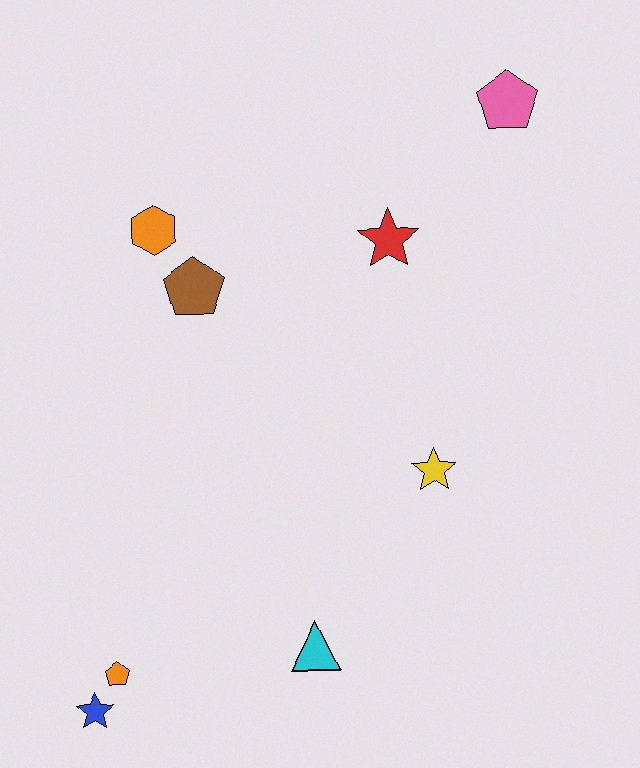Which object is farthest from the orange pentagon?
The pink pentagon is farthest from the orange pentagon.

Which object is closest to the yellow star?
The cyan triangle is closest to the yellow star.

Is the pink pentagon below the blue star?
No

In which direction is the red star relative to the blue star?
The red star is above the blue star.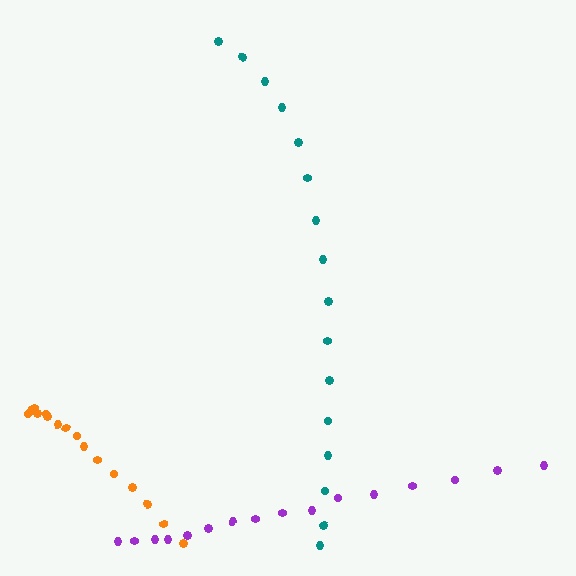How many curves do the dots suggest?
There are 3 distinct paths.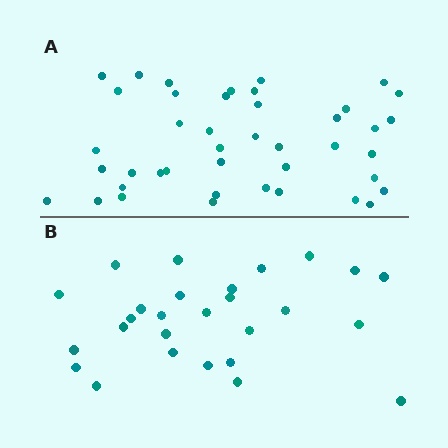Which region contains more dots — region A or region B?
Region A (the top region) has more dots.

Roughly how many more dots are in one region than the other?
Region A has approximately 15 more dots than region B.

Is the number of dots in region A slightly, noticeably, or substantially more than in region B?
Region A has substantially more. The ratio is roughly 1.6 to 1.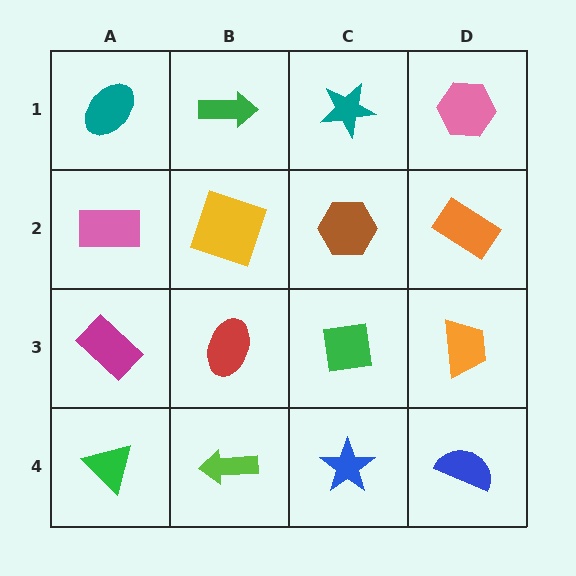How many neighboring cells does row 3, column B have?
4.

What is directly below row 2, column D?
An orange trapezoid.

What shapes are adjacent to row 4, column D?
An orange trapezoid (row 3, column D), a blue star (row 4, column C).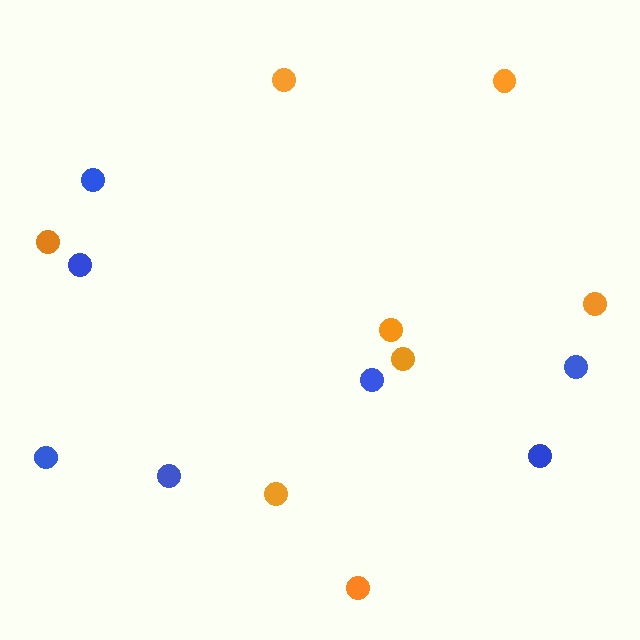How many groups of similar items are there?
There are 2 groups: one group of blue circles (7) and one group of orange circles (8).